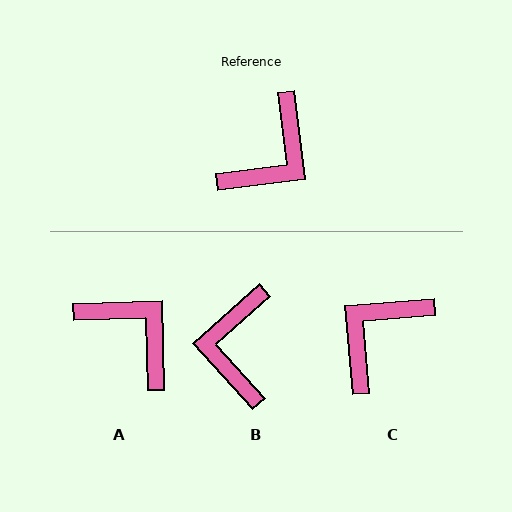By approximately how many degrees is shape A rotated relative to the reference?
Approximately 84 degrees counter-clockwise.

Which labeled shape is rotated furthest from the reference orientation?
C, about 178 degrees away.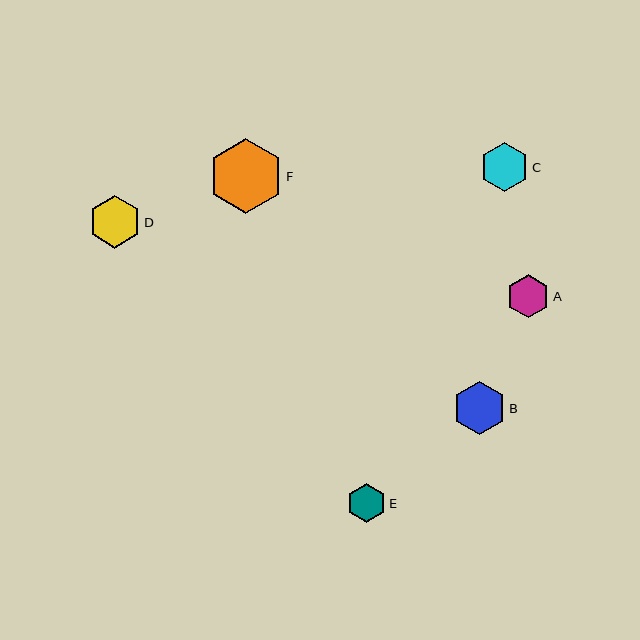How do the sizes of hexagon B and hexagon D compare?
Hexagon B and hexagon D are approximately the same size.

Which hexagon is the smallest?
Hexagon E is the smallest with a size of approximately 39 pixels.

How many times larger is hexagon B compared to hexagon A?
Hexagon B is approximately 1.2 times the size of hexagon A.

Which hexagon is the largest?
Hexagon F is the largest with a size of approximately 76 pixels.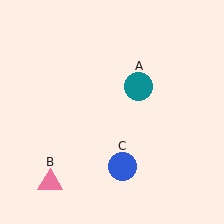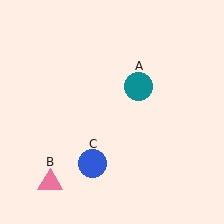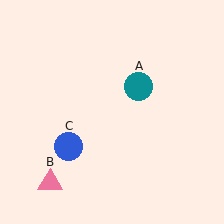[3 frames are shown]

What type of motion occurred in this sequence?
The blue circle (object C) rotated clockwise around the center of the scene.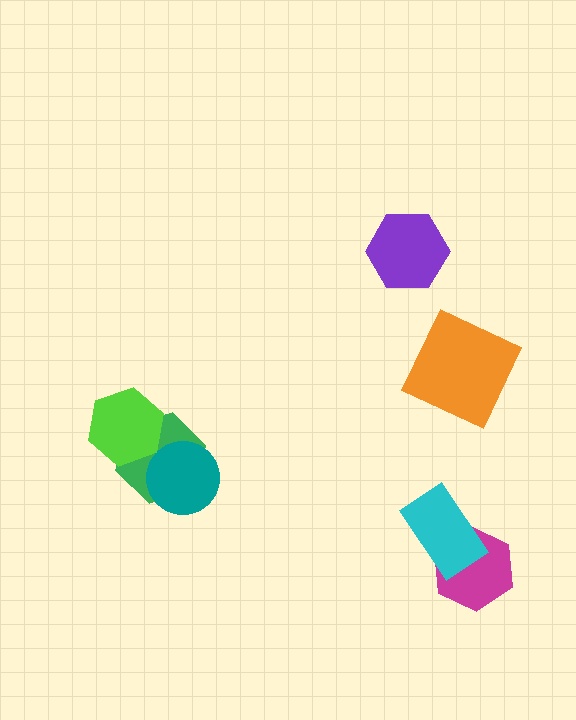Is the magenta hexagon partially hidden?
Yes, it is partially covered by another shape.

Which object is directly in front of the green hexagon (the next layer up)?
The teal circle is directly in front of the green hexagon.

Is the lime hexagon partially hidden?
No, no other shape covers it.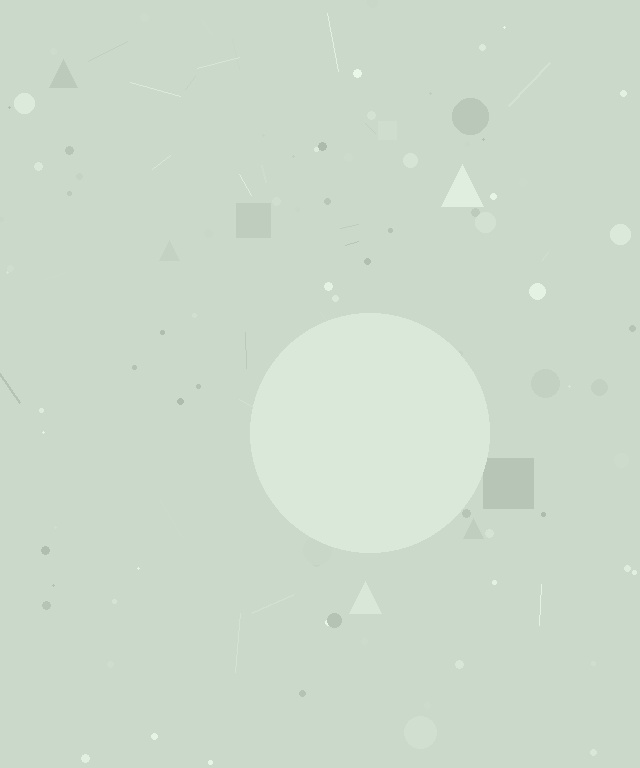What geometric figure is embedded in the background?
A circle is embedded in the background.